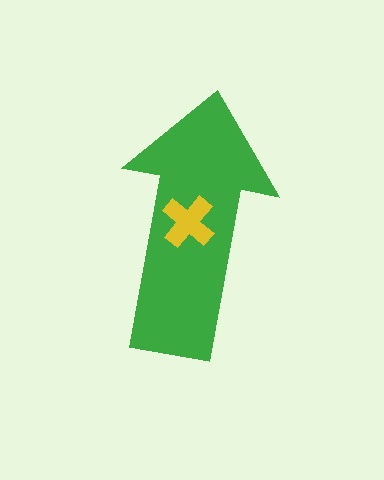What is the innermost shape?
The yellow cross.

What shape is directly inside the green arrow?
The yellow cross.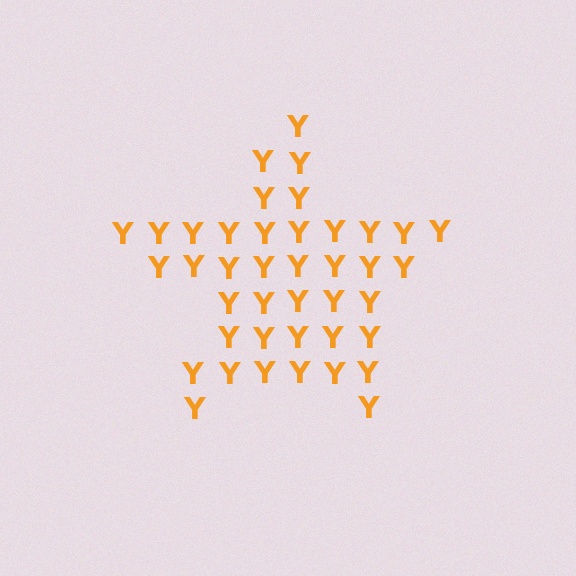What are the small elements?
The small elements are letter Y's.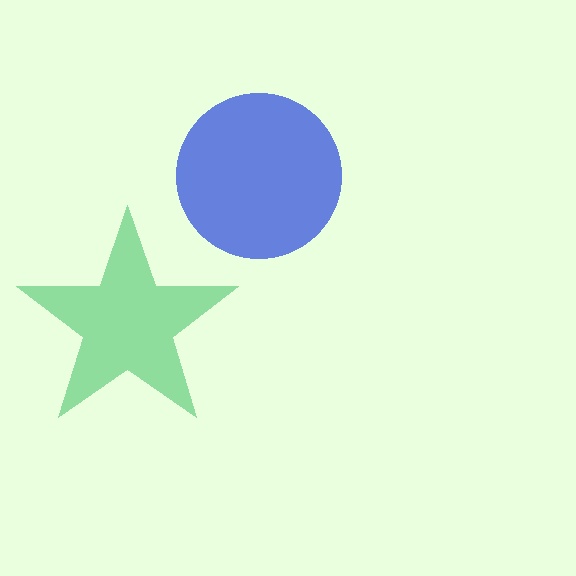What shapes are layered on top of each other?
The layered shapes are: a blue circle, a green star.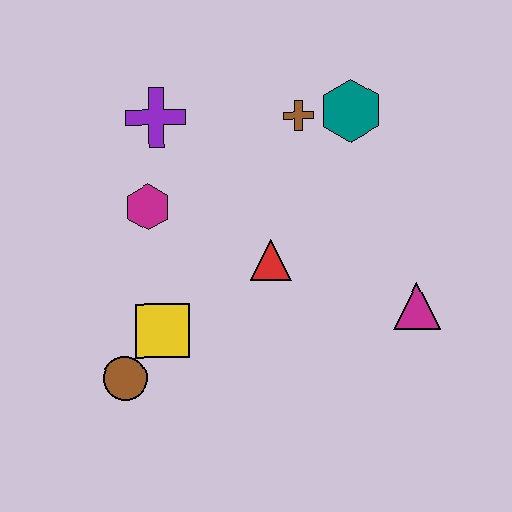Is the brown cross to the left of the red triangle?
No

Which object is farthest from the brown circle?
The teal hexagon is farthest from the brown circle.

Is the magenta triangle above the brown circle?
Yes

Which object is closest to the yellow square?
The brown circle is closest to the yellow square.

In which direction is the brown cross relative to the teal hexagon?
The brown cross is to the left of the teal hexagon.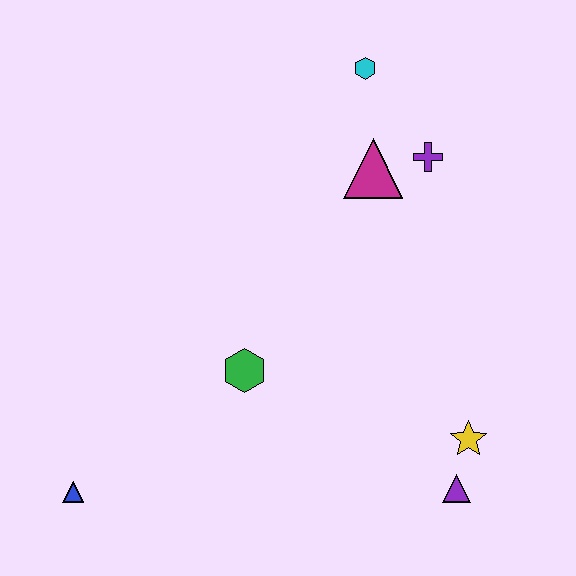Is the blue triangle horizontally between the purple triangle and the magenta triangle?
No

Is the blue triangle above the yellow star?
No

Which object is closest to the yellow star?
The purple triangle is closest to the yellow star.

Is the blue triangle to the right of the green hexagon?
No